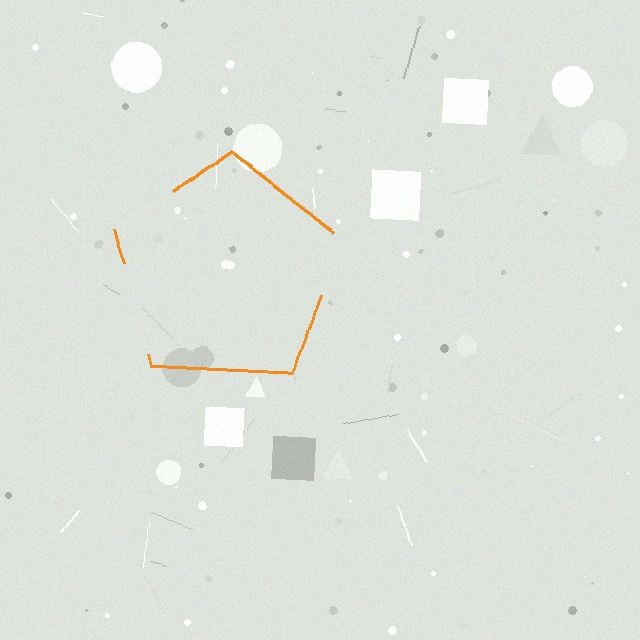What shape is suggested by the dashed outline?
The dashed outline suggests a pentagon.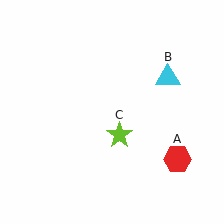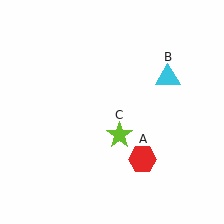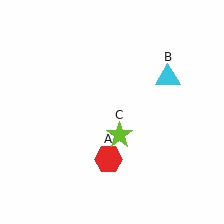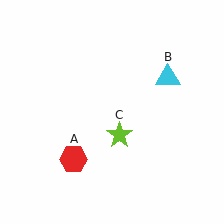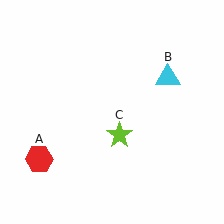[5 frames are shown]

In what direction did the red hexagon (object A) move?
The red hexagon (object A) moved left.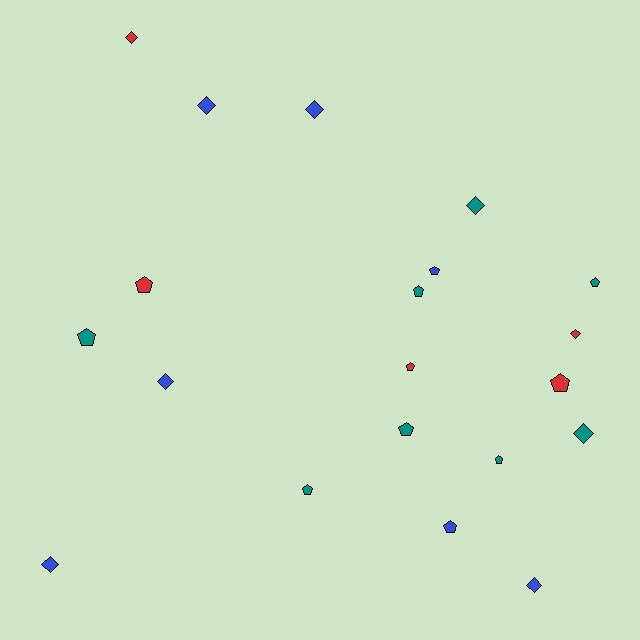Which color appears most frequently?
Teal, with 8 objects.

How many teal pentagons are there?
There are 6 teal pentagons.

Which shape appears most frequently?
Pentagon, with 11 objects.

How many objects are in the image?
There are 20 objects.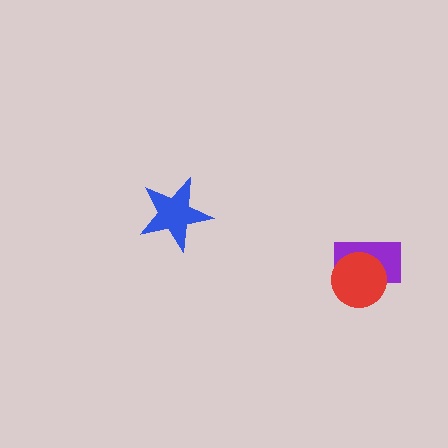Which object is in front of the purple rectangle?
The red circle is in front of the purple rectangle.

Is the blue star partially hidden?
No, no other shape covers it.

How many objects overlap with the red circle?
1 object overlaps with the red circle.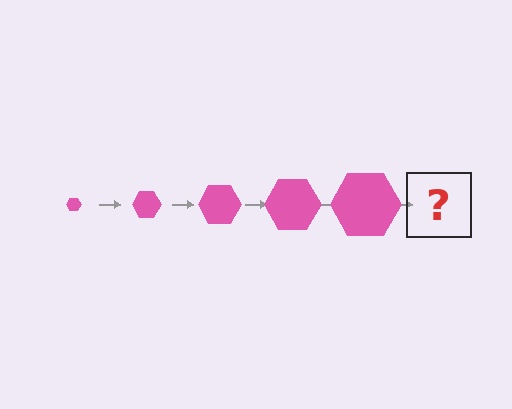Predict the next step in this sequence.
The next step is a pink hexagon, larger than the previous one.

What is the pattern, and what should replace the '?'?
The pattern is that the hexagon gets progressively larger each step. The '?' should be a pink hexagon, larger than the previous one.